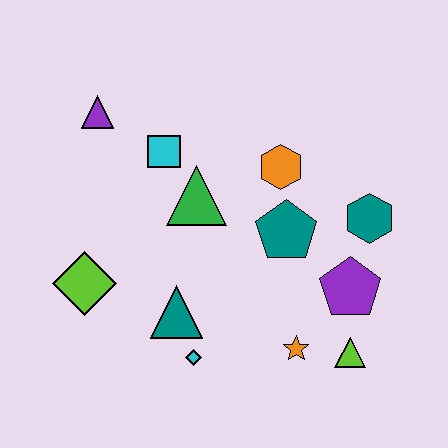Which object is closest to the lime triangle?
The orange star is closest to the lime triangle.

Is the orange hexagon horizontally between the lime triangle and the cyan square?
Yes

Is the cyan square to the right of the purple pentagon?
No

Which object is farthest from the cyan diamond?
The purple triangle is farthest from the cyan diamond.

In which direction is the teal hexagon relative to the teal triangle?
The teal hexagon is to the right of the teal triangle.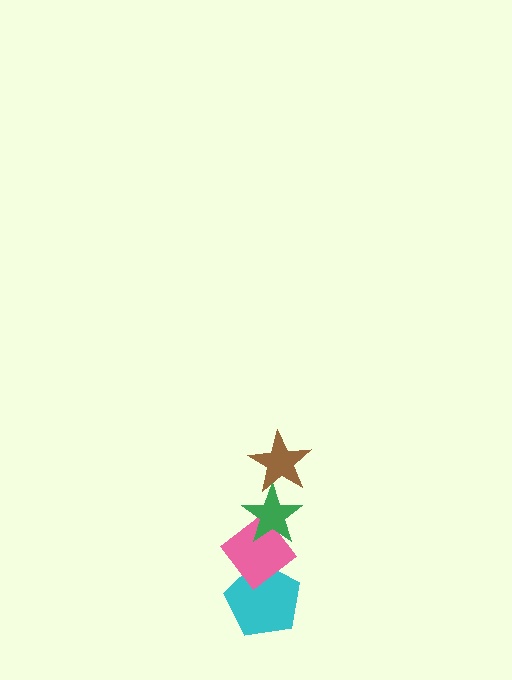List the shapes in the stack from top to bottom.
From top to bottom: the brown star, the green star, the pink diamond, the cyan pentagon.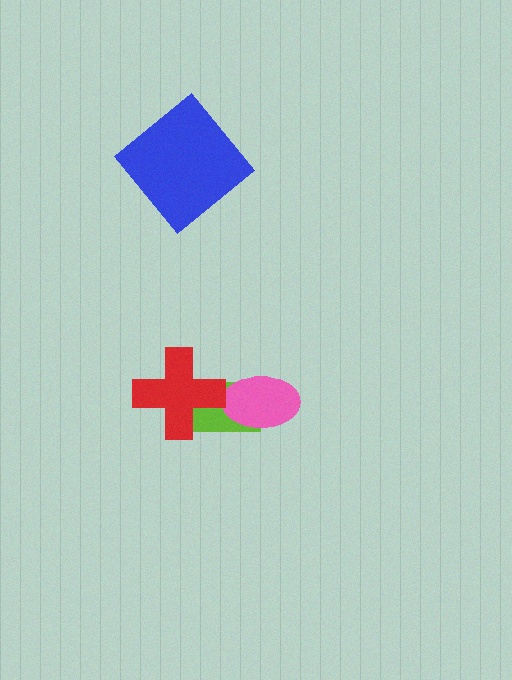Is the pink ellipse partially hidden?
No, no other shape covers it.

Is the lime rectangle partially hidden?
Yes, it is partially covered by another shape.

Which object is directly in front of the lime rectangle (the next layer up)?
The pink ellipse is directly in front of the lime rectangle.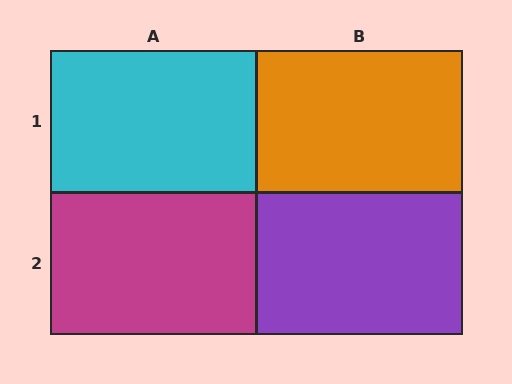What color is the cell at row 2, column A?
Magenta.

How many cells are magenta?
1 cell is magenta.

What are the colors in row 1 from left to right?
Cyan, orange.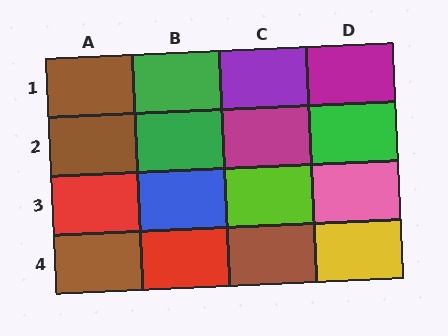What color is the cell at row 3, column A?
Red.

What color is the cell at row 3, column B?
Blue.